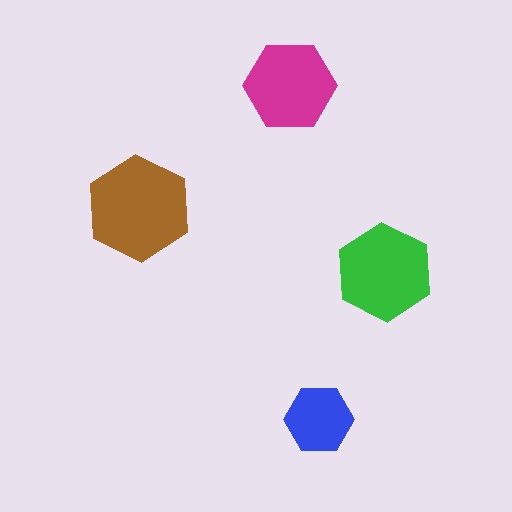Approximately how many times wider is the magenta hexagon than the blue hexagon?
About 1.5 times wider.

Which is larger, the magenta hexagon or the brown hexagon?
The brown one.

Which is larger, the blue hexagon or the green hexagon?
The green one.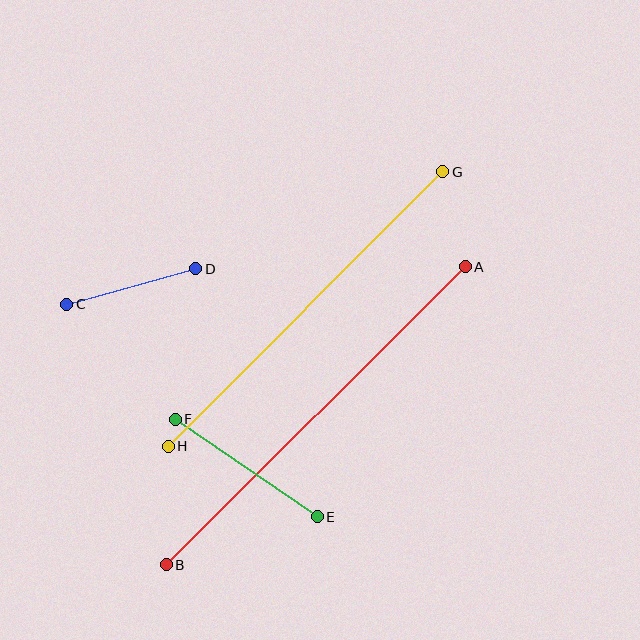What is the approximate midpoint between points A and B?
The midpoint is at approximately (316, 416) pixels.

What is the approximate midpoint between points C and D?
The midpoint is at approximately (131, 287) pixels.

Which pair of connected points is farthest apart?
Points A and B are farthest apart.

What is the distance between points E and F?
The distance is approximately 172 pixels.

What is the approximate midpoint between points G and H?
The midpoint is at approximately (306, 309) pixels.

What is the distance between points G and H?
The distance is approximately 388 pixels.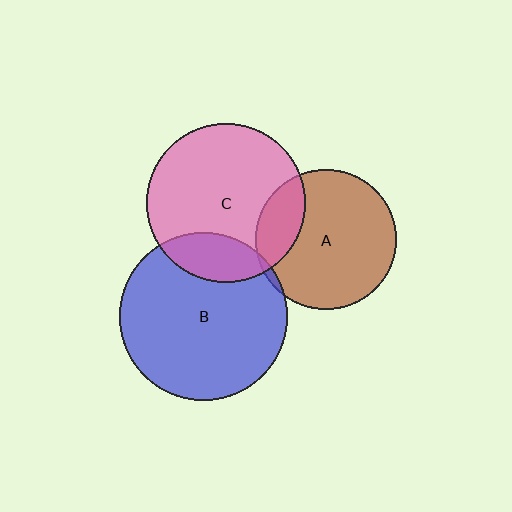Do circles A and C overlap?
Yes.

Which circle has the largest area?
Circle B (blue).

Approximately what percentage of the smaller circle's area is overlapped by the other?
Approximately 20%.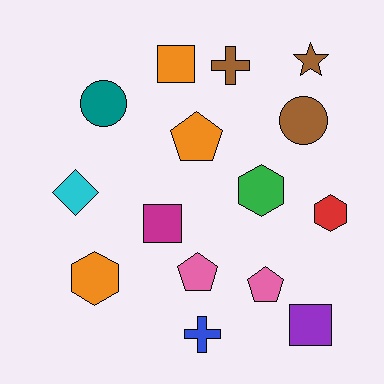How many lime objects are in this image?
There are no lime objects.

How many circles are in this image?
There are 2 circles.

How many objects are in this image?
There are 15 objects.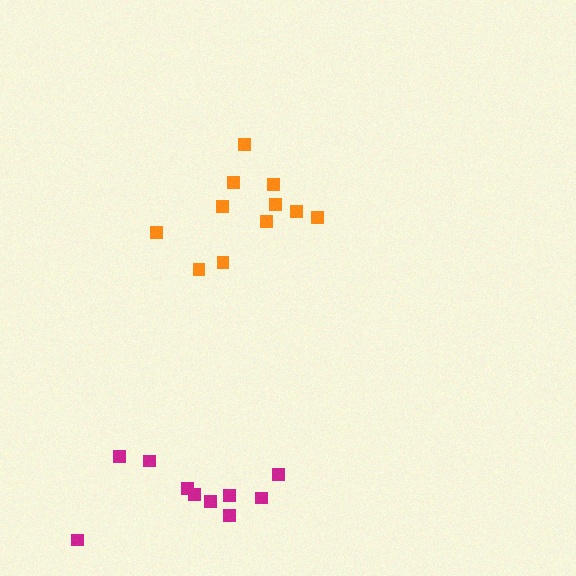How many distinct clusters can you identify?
There are 2 distinct clusters.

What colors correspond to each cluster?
The clusters are colored: magenta, orange.